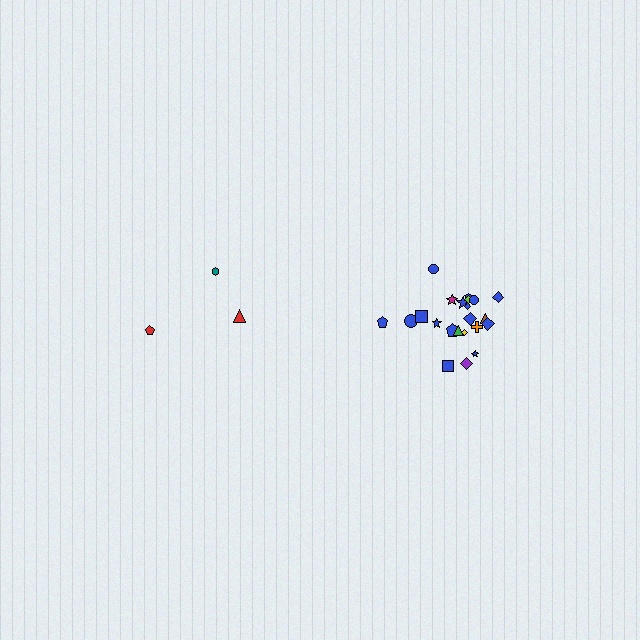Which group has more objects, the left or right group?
The right group.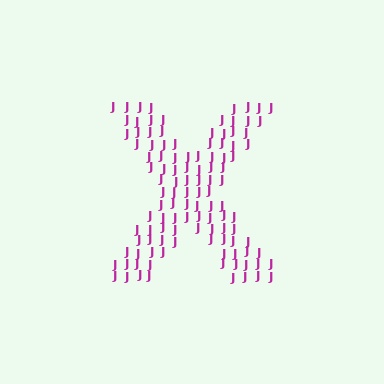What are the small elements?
The small elements are letter J's.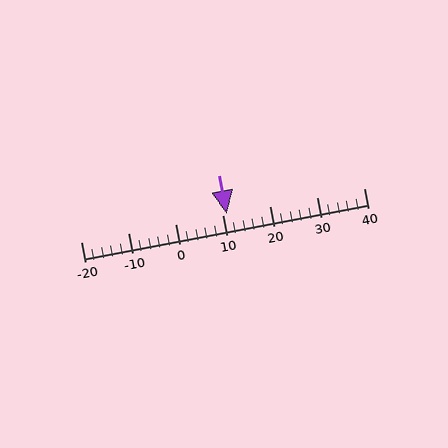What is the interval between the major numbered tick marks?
The major tick marks are spaced 10 units apart.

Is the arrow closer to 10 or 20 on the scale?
The arrow is closer to 10.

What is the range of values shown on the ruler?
The ruler shows values from -20 to 40.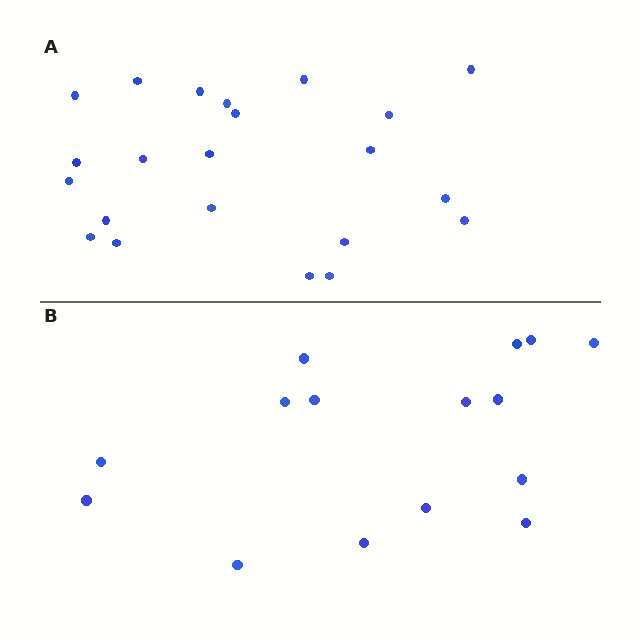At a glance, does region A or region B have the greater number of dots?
Region A (the top region) has more dots.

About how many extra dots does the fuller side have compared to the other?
Region A has roughly 8 or so more dots than region B.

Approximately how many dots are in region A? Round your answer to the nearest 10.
About 20 dots. (The exact count is 22, which rounds to 20.)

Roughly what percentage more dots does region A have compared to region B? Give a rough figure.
About 45% more.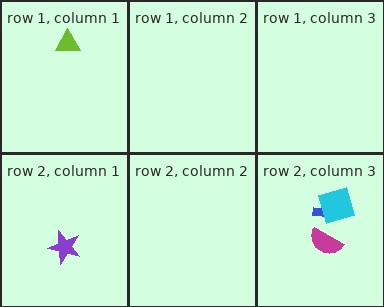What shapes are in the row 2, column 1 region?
The purple star.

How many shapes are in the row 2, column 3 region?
3.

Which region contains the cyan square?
The row 2, column 3 region.